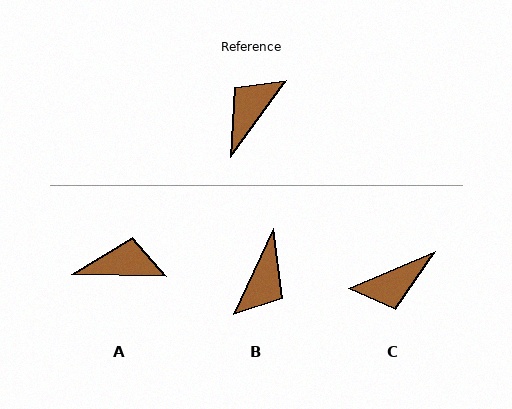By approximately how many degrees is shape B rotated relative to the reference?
Approximately 169 degrees clockwise.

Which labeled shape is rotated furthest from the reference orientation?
B, about 169 degrees away.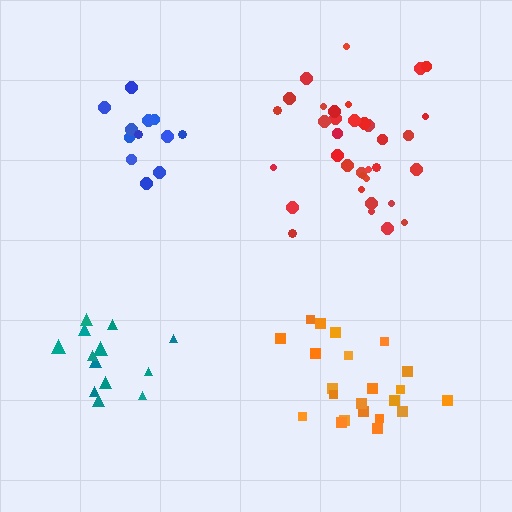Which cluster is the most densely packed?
Red.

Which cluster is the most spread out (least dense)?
Teal.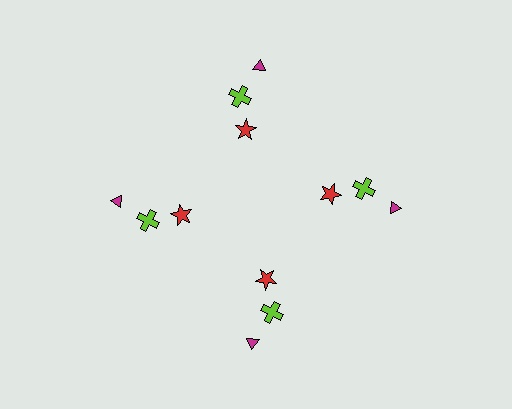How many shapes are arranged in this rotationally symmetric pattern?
There are 12 shapes, arranged in 4 groups of 3.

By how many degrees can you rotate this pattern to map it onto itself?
The pattern maps onto itself every 90 degrees of rotation.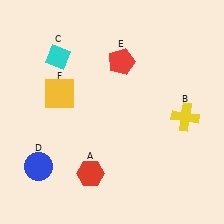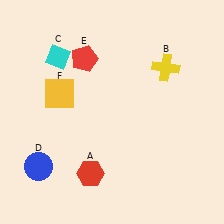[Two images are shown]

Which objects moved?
The objects that moved are: the yellow cross (B), the red pentagon (E).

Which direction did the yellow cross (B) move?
The yellow cross (B) moved up.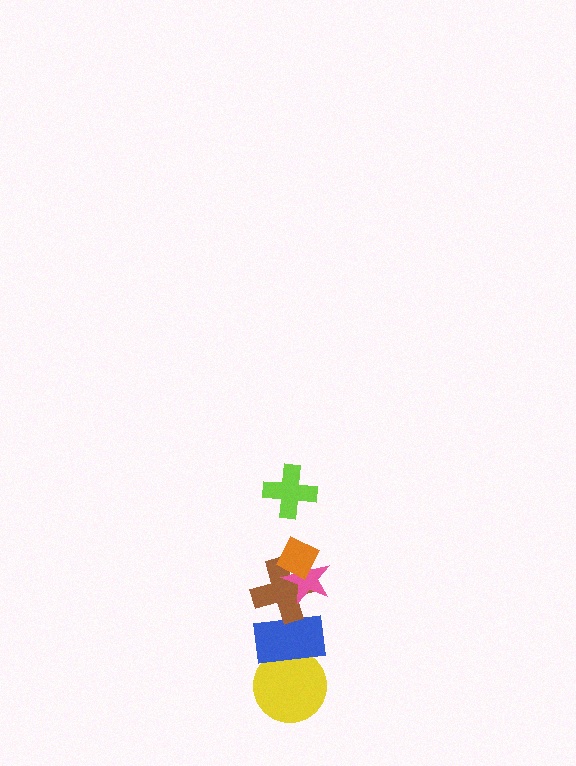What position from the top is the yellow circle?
The yellow circle is 6th from the top.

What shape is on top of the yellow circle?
The blue rectangle is on top of the yellow circle.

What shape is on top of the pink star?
The orange diamond is on top of the pink star.